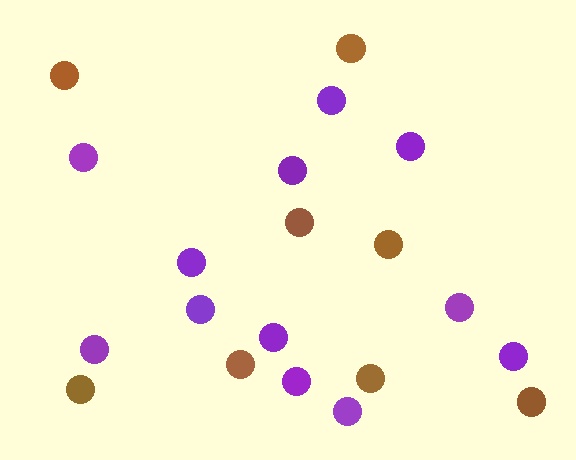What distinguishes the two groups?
There are 2 groups: one group of purple circles (12) and one group of brown circles (8).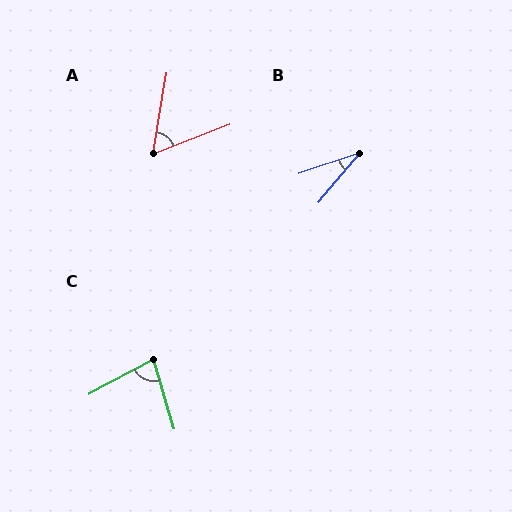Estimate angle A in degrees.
Approximately 60 degrees.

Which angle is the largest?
C, at approximately 78 degrees.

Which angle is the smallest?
B, at approximately 31 degrees.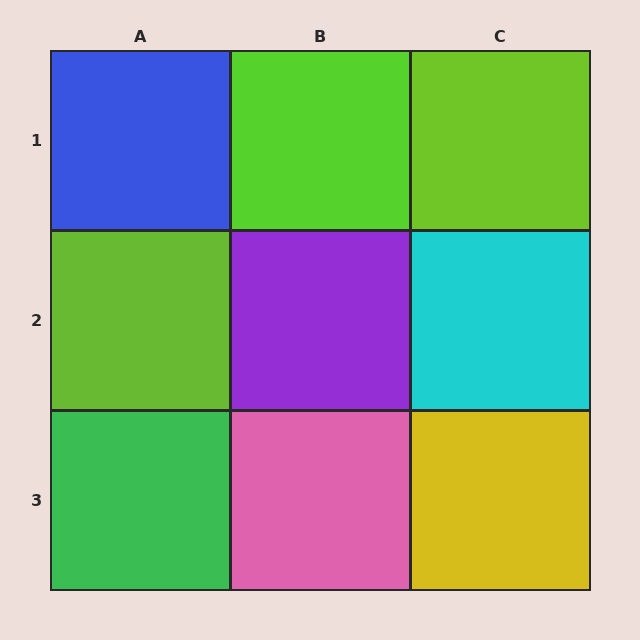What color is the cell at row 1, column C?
Lime.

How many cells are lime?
3 cells are lime.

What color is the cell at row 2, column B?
Purple.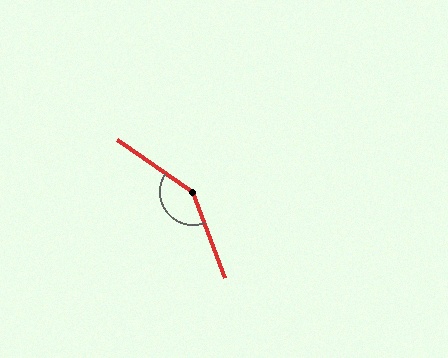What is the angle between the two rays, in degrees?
Approximately 144 degrees.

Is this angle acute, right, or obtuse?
It is obtuse.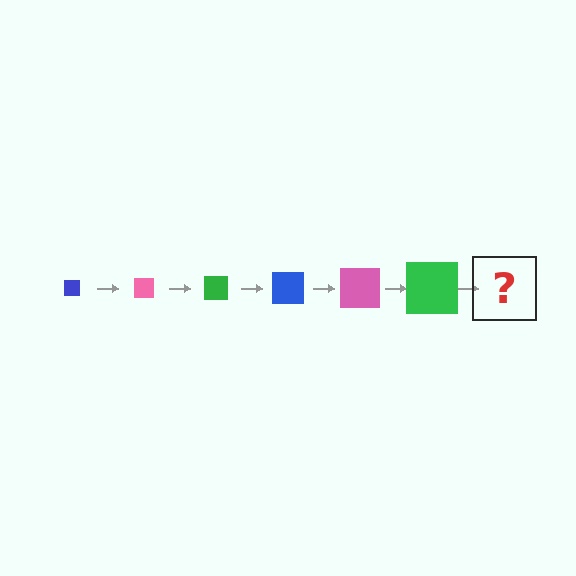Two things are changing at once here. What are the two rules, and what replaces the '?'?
The two rules are that the square grows larger each step and the color cycles through blue, pink, and green. The '?' should be a blue square, larger than the previous one.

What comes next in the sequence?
The next element should be a blue square, larger than the previous one.